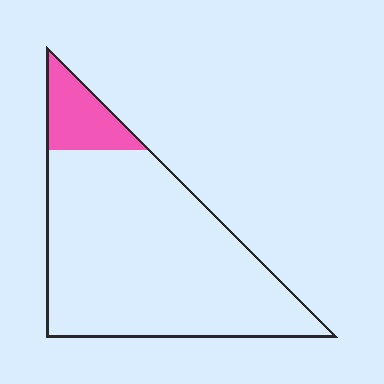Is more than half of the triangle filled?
No.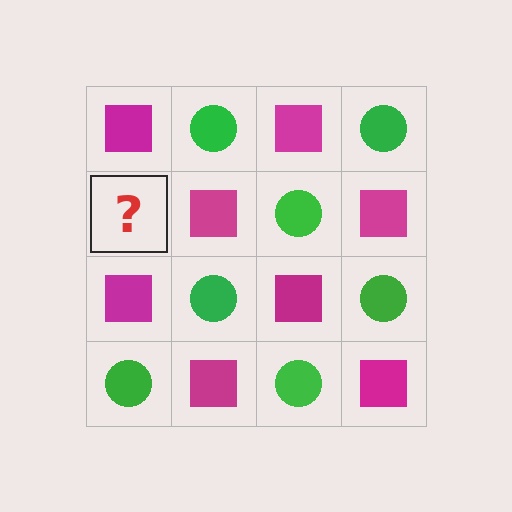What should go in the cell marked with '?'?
The missing cell should contain a green circle.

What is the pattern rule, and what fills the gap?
The rule is that it alternates magenta square and green circle in a checkerboard pattern. The gap should be filled with a green circle.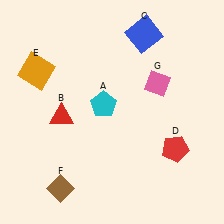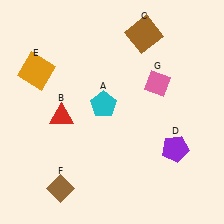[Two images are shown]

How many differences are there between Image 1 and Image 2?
There are 2 differences between the two images.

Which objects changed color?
C changed from blue to brown. D changed from red to purple.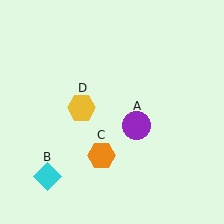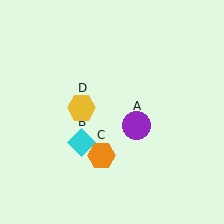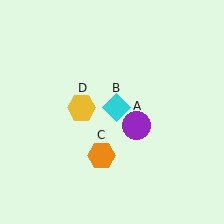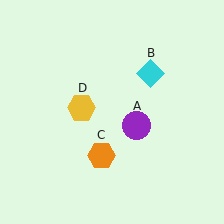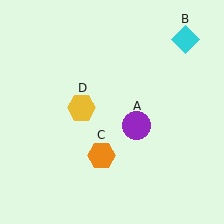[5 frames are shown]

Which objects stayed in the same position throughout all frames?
Purple circle (object A) and orange hexagon (object C) and yellow hexagon (object D) remained stationary.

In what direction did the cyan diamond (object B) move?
The cyan diamond (object B) moved up and to the right.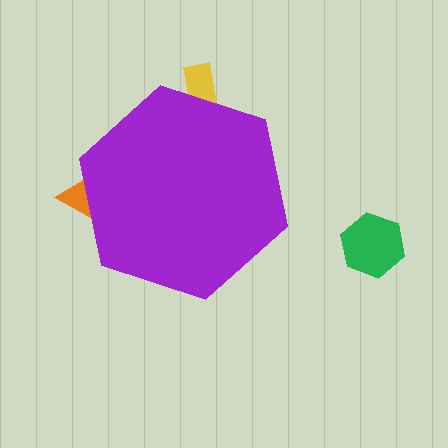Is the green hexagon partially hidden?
No, the green hexagon is fully visible.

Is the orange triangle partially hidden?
Yes, the orange triangle is partially hidden behind the purple hexagon.